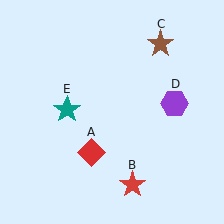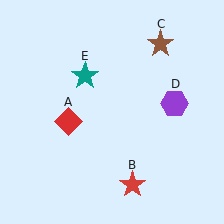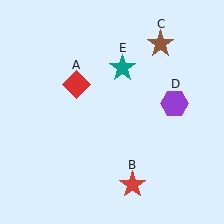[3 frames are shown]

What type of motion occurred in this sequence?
The red diamond (object A), teal star (object E) rotated clockwise around the center of the scene.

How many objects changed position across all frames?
2 objects changed position: red diamond (object A), teal star (object E).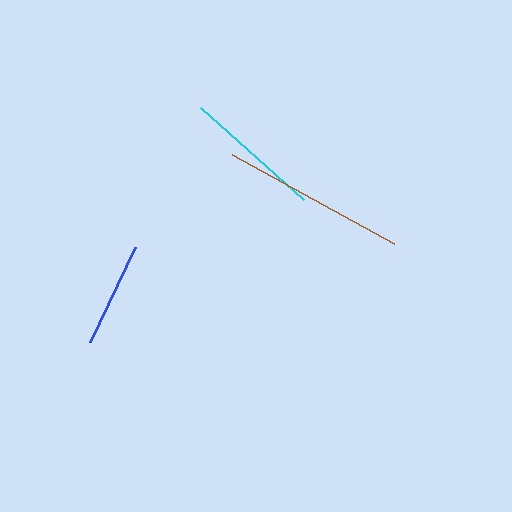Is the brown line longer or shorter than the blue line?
The brown line is longer than the blue line.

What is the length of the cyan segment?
The cyan segment is approximately 138 pixels long.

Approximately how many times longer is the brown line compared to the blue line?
The brown line is approximately 1.8 times the length of the blue line.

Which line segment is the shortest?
The blue line is the shortest at approximately 105 pixels.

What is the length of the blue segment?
The blue segment is approximately 105 pixels long.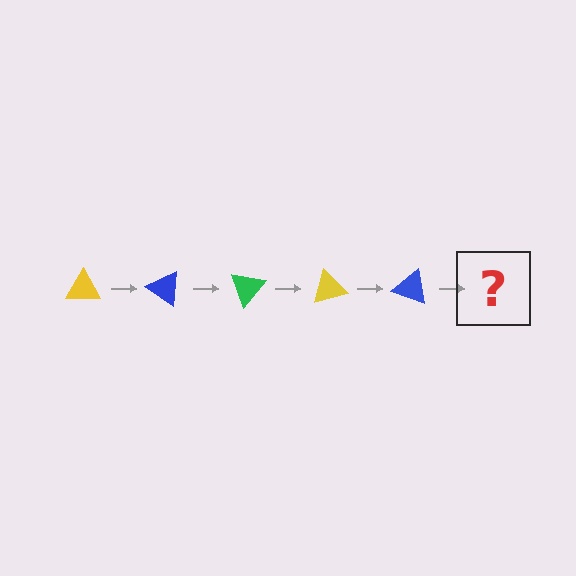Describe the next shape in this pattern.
It should be a green triangle, rotated 175 degrees from the start.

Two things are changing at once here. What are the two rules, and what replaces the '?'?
The two rules are that it rotates 35 degrees each step and the color cycles through yellow, blue, and green. The '?' should be a green triangle, rotated 175 degrees from the start.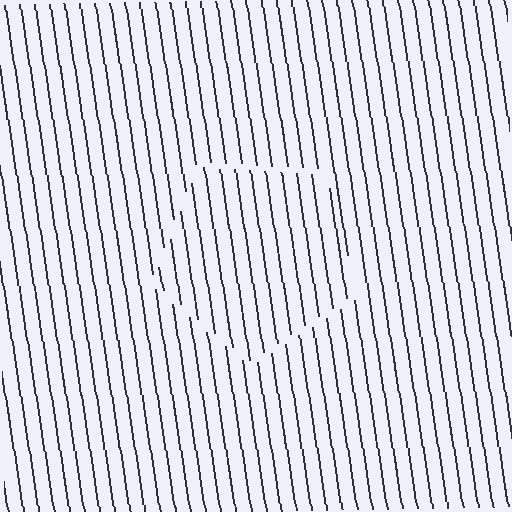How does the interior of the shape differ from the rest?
The interior of the shape contains the same grating, shifted by half a period — the contour is defined by the phase discontinuity where line-ends from the inner and outer gratings abut.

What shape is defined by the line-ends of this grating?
An illusory pentagon. The interior of the shape contains the same grating, shifted by half a period — the contour is defined by the phase discontinuity where line-ends from the inner and outer gratings abut.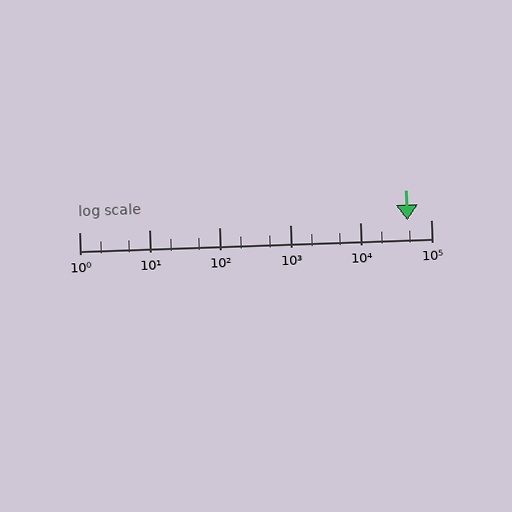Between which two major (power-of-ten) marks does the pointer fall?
The pointer is between 10000 and 100000.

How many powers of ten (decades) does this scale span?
The scale spans 5 decades, from 1 to 100000.